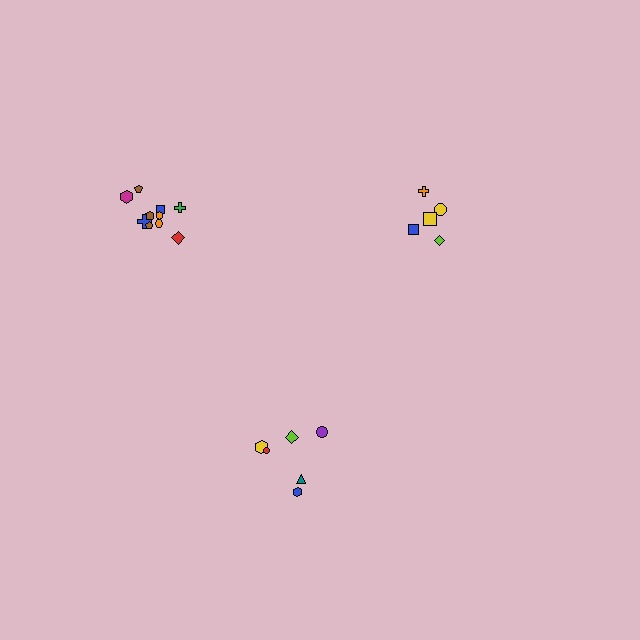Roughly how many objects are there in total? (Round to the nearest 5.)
Roughly 20 objects in total.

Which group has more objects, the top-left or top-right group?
The top-left group.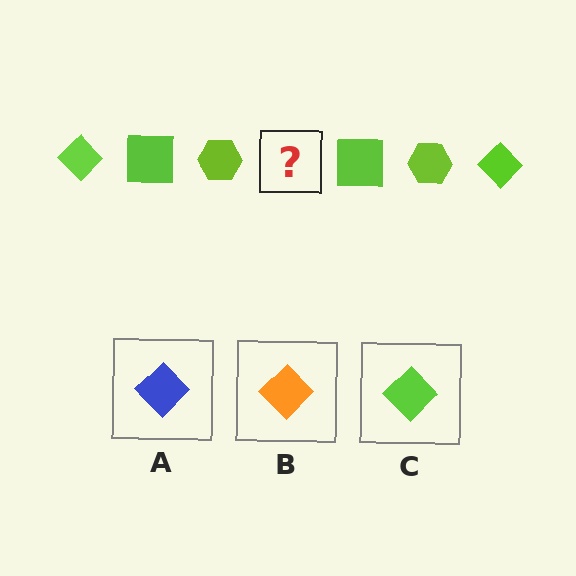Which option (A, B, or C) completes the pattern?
C.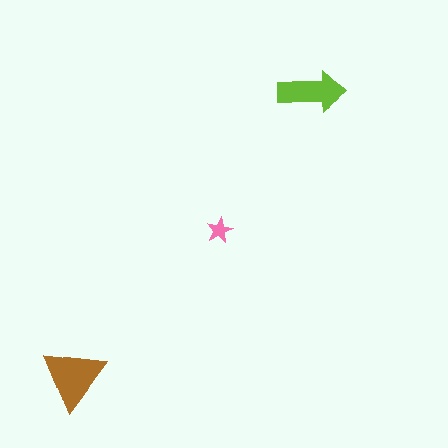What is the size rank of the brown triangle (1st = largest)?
1st.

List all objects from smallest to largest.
The pink star, the lime arrow, the brown triangle.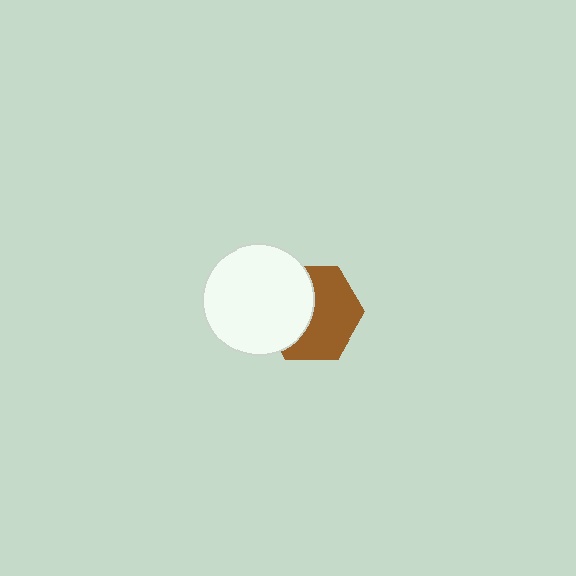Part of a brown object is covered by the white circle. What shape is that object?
It is a hexagon.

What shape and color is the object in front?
The object in front is a white circle.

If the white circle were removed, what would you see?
You would see the complete brown hexagon.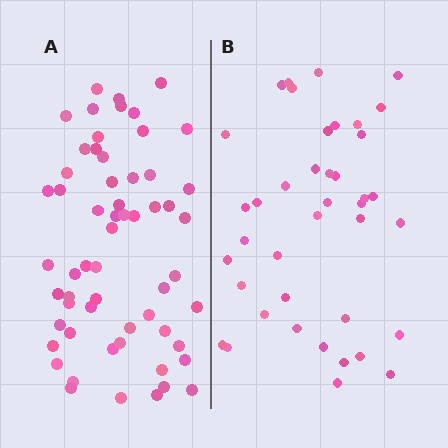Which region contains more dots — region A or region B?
Region A (the left region) has more dots.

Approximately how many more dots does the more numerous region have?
Region A has approximately 20 more dots than region B.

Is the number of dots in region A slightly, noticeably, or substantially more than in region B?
Region A has substantially more. The ratio is roughly 1.5 to 1.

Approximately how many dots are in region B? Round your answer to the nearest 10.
About 40 dots.